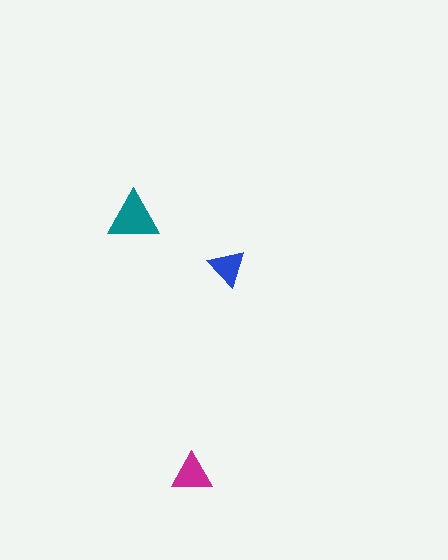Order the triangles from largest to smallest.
the teal one, the magenta one, the blue one.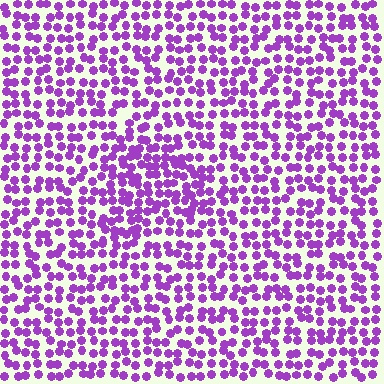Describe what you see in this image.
The image contains small purple elements arranged at two different densities. A triangle-shaped region is visible where the elements are more densely packed than the surrounding area.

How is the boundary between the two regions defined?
The boundary is defined by a change in element density (approximately 1.5x ratio). All elements are the same color, size, and shape.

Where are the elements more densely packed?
The elements are more densely packed inside the triangle boundary.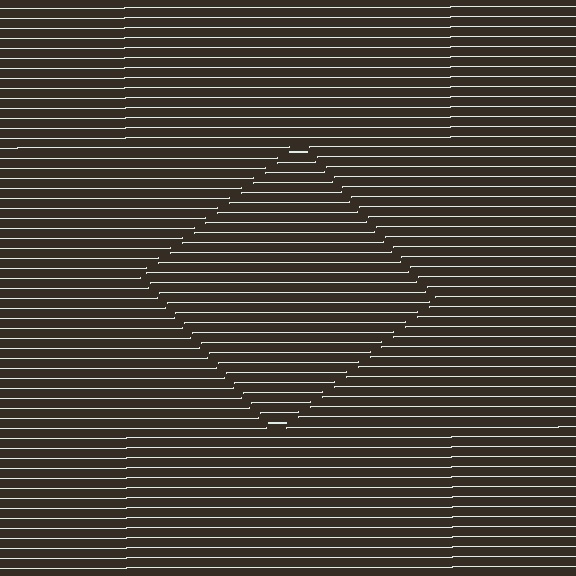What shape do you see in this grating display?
An illusory square. The interior of the shape contains the same grating, shifted by half a period — the contour is defined by the phase discontinuity where line-ends from the inner and outer gratings abut.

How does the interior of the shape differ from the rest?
The interior of the shape contains the same grating, shifted by half a period — the contour is defined by the phase discontinuity where line-ends from the inner and outer gratings abut.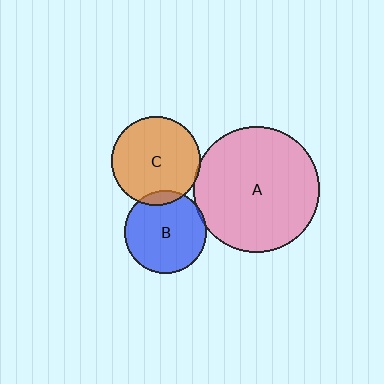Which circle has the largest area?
Circle A (pink).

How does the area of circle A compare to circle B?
Approximately 2.3 times.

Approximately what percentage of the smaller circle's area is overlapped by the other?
Approximately 5%.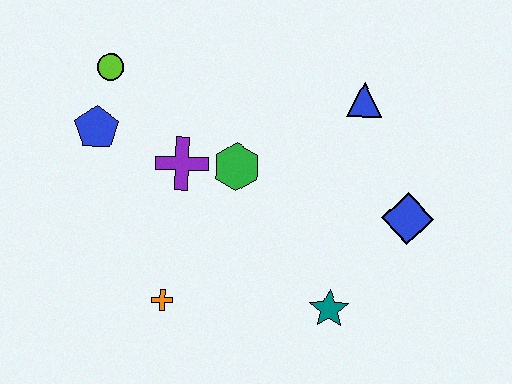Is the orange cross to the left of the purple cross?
Yes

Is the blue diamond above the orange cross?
Yes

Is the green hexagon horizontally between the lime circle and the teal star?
Yes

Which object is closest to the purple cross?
The green hexagon is closest to the purple cross.